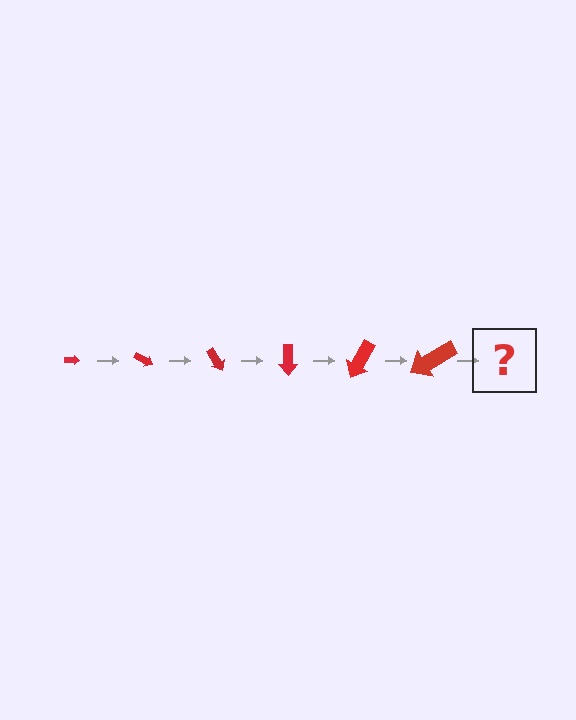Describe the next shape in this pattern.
It should be an arrow, larger than the previous one and rotated 180 degrees from the start.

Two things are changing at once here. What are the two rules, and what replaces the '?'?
The two rules are that the arrow grows larger each step and it rotates 30 degrees each step. The '?' should be an arrow, larger than the previous one and rotated 180 degrees from the start.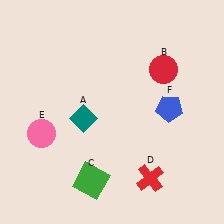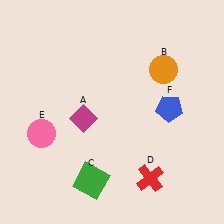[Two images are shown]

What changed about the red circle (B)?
In Image 1, B is red. In Image 2, it changed to orange.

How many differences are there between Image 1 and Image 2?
There are 2 differences between the two images.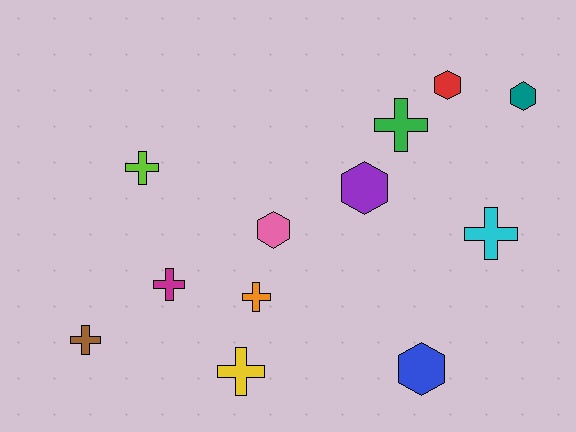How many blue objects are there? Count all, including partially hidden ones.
There is 1 blue object.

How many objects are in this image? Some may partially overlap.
There are 12 objects.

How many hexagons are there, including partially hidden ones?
There are 5 hexagons.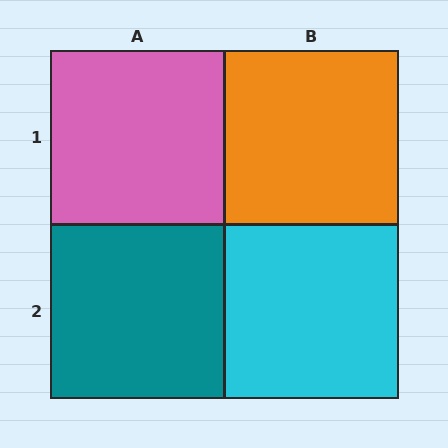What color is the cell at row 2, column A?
Teal.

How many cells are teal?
1 cell is teal.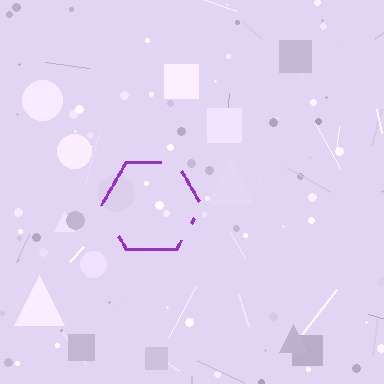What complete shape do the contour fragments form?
The contour fragments form a hexagon.